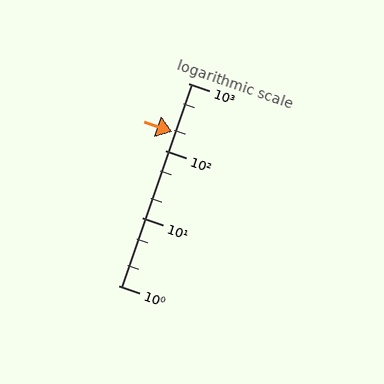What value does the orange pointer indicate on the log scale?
The pointer indicates approximately 190.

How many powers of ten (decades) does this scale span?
The scale spans 3 decades, from 1 to 1000.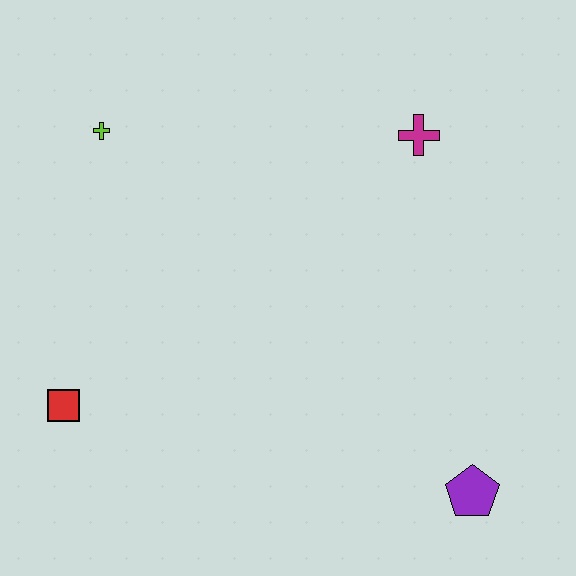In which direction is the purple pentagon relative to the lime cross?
The purple pentagon is to the right of the lime cross.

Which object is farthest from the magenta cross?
The red square is farthest from the magenta cross.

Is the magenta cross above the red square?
Yes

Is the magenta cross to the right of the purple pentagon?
No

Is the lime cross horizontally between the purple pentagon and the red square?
Yes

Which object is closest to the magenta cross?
The lime cross is closest to the magenta cross.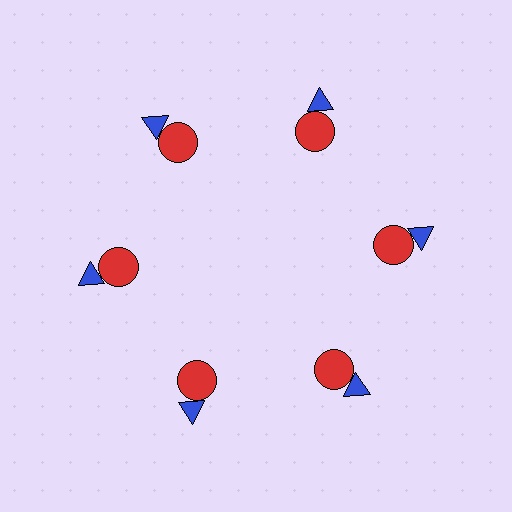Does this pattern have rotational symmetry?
Yes, this pattern has 6-fold rotational symmetry. It looks the same after rotating 60 degrees around the center.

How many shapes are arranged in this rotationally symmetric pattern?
There are 12 shapes, arranged in 6 groups of 2.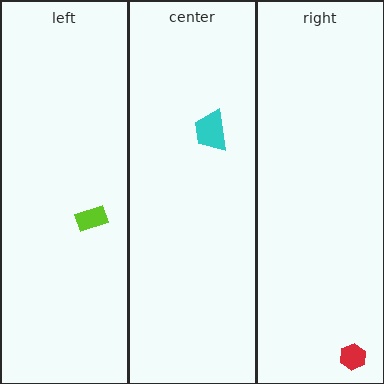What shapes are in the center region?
The cyan trapezoid.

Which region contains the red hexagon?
The right region.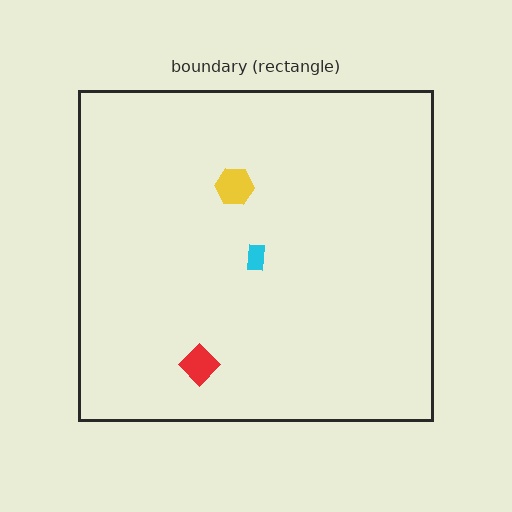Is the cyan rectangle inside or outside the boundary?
Inside.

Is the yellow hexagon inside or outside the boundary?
Inside.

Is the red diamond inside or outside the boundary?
Inside.